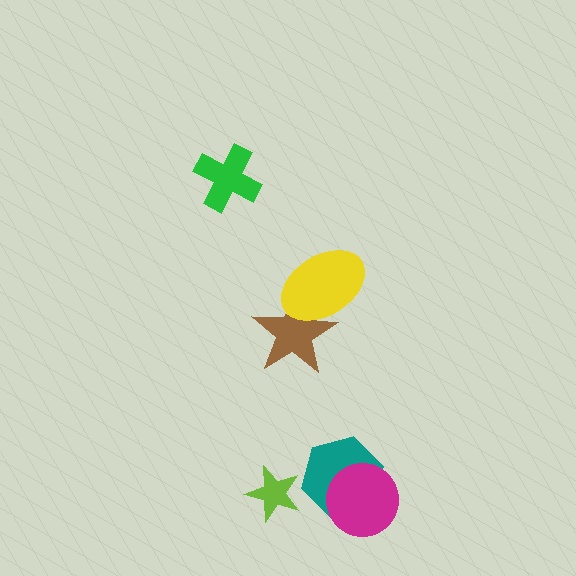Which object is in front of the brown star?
The yellow ellipse is in front of the brown star.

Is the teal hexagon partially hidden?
Yes, it is partially covered by another shape.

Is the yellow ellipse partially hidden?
No, no other shape covers it.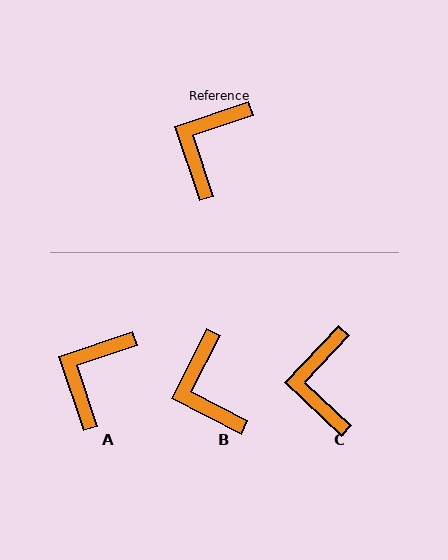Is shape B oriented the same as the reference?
No, it is off by about 45 degrees.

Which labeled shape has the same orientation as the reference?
A.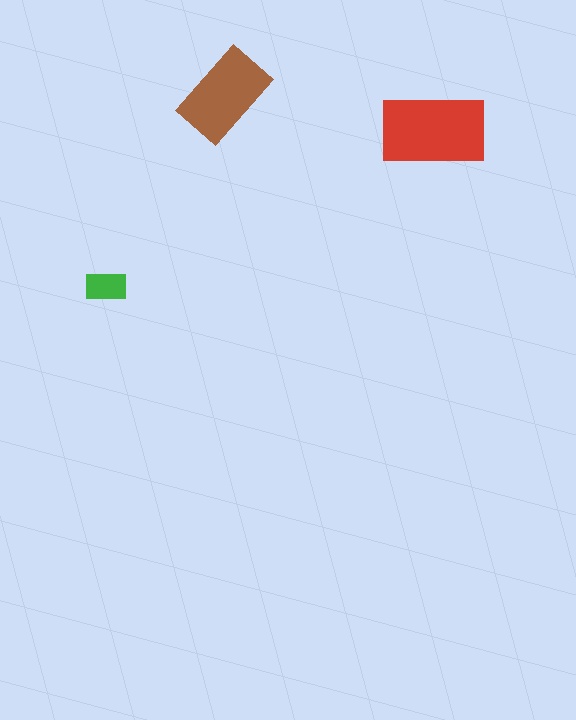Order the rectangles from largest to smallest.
the red one, the brown one, the green one.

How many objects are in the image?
There are 3 objects in the image.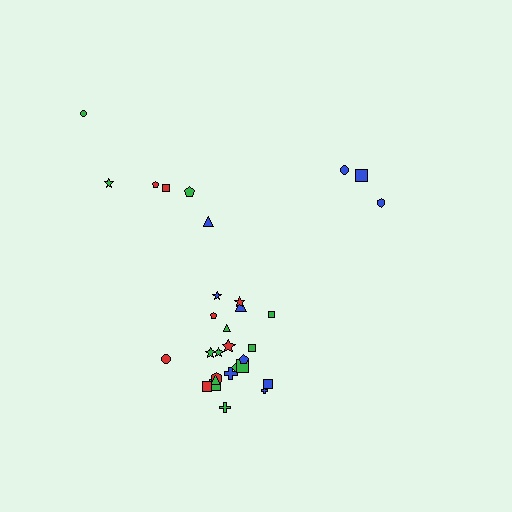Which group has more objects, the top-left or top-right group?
The top-left group.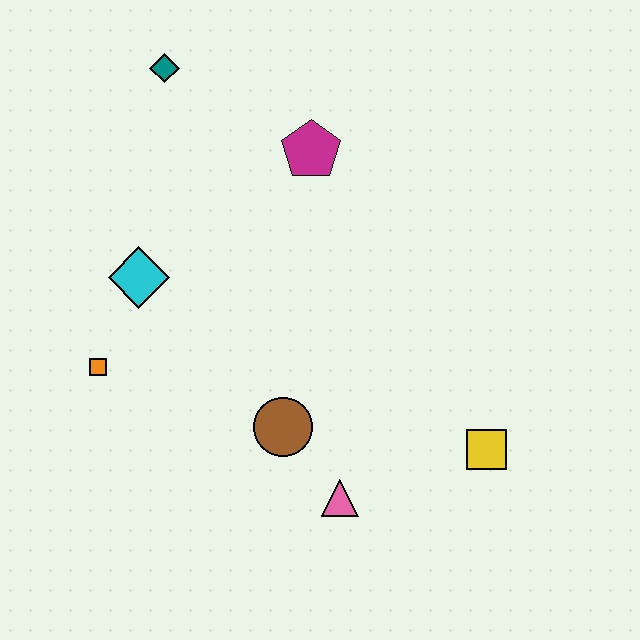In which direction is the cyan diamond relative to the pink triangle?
The cyan diamond is above the pink triangle.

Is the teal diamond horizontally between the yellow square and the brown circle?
No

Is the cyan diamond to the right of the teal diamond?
No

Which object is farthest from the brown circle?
The teal diamond is farthest from the brown circle.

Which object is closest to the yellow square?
The pink triangle is closest to the yellow square.